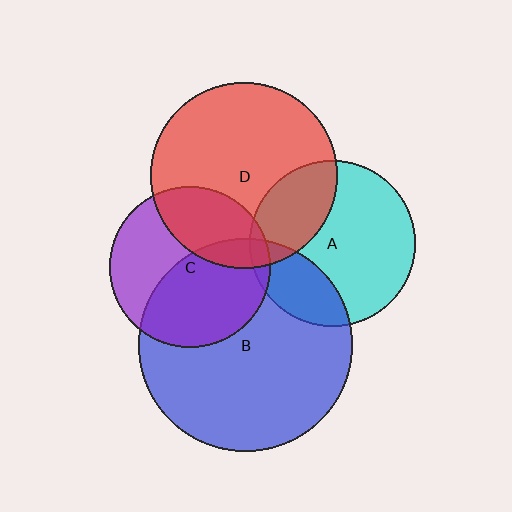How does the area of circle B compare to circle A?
Approximately 1.7 times.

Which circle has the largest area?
Circle B (blue).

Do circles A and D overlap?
Yes.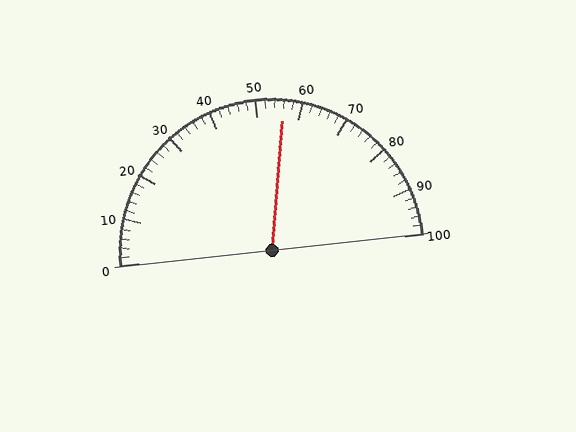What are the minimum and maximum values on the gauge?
The gauge ranges from 0 to 100.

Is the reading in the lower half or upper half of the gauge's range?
The reading is in the upper half of the range (0 to 100).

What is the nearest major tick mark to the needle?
The nearest major tick mark is 60.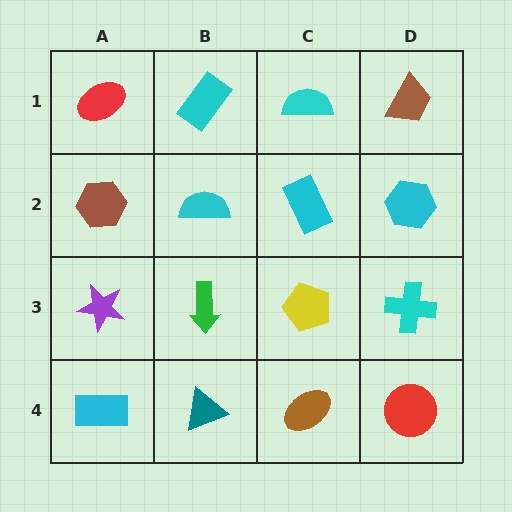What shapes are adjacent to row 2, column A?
A red ellipse (row 1, column A), a purple star (row 3, column A), a cyan semicircle (row 2, column B).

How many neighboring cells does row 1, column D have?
2.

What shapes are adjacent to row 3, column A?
A brown hexagon (row 2, column A), a cyan rectangle (row 4, column A), a green arrow (row 3, column B).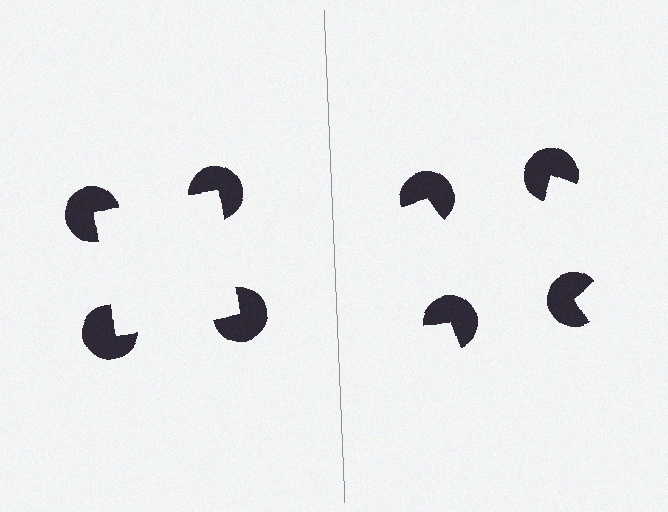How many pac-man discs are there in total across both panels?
8 — 4 on each side.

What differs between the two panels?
The pac-man discs are positioned identically on both sides; only the wedge orientations differ. On the left they align to a square; on the right they are misaligned.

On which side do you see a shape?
An illusory square appears on the left side. On the right side the wedge cuts are rotated, so no coherent shape forms.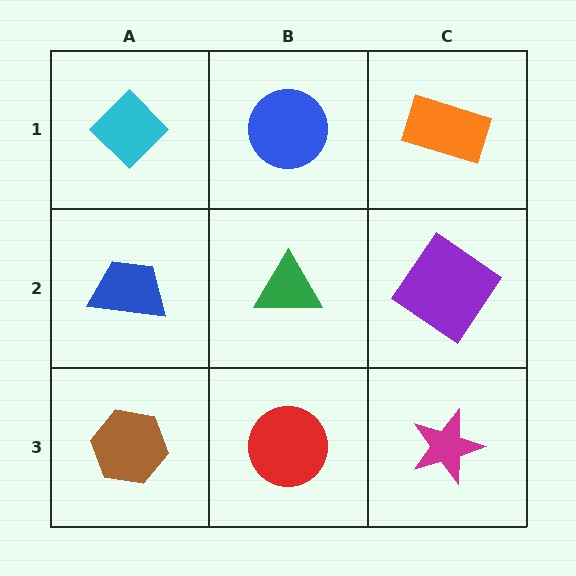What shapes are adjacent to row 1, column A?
A blue trapezoid (row 2, column A), a blue circle (row 1, column B).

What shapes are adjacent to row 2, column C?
An orange rectangle (row 1, column C), a magenta star (row 3, column C), a green triangle (row 2, column B).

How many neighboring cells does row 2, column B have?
4.